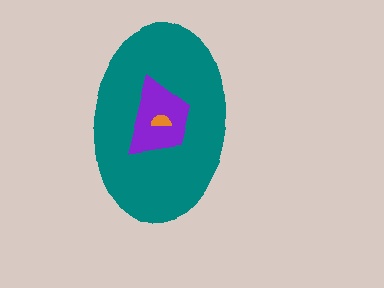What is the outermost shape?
The teal ellipse.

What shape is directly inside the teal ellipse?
The purple trapezoid.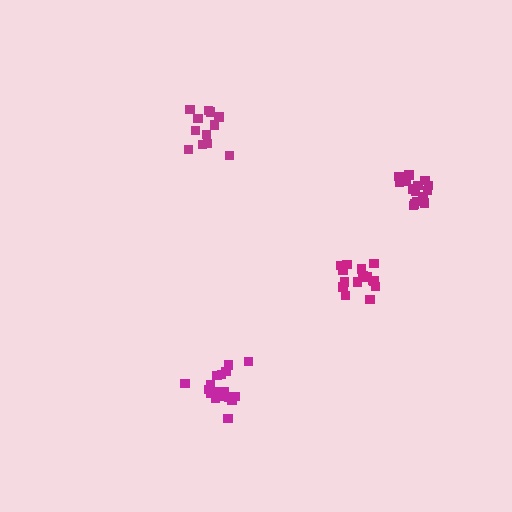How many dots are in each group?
Group 1: 16 dots, Group 2: 12 dots, Group 3: 17 dots, Group 4: 17 dots (62 total).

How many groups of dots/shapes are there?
There are 4 groups.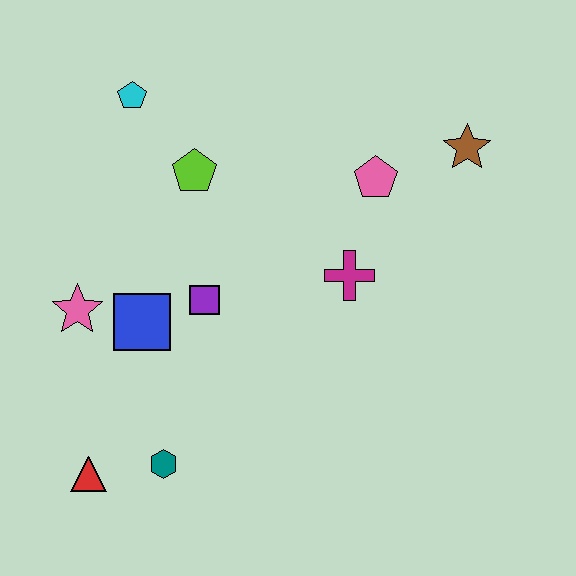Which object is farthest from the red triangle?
The brown star is farthest from the red triangle.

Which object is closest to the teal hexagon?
The red triangle is closest to the teal hexagon.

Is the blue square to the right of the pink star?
Yes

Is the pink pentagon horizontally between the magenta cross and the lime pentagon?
No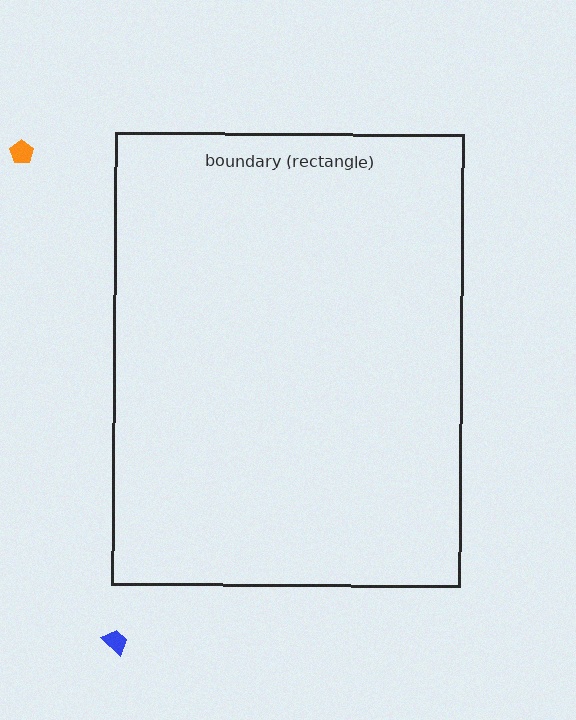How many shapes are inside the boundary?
0 inside, 2 outside.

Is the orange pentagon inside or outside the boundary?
Outside.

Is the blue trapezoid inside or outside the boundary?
Outside.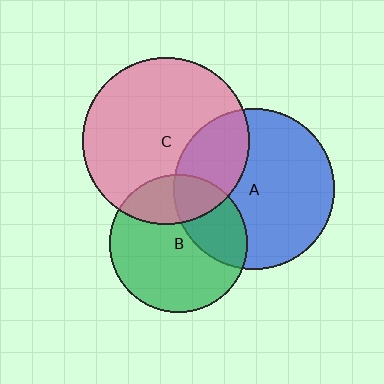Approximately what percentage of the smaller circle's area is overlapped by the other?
Approximately 30%.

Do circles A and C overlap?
Yes.